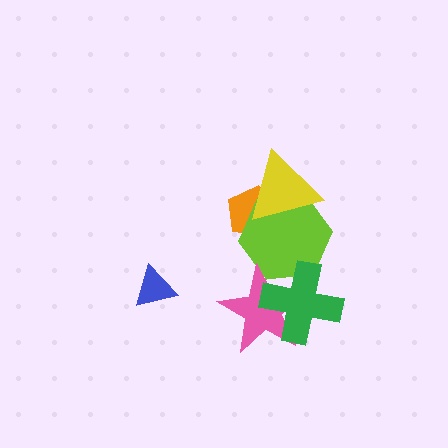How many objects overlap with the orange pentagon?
2 objects overlap with the orange pentagon.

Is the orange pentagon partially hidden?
Yes, it is partially covered by another shape.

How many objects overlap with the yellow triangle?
2 objects overlap with the yellow triangle.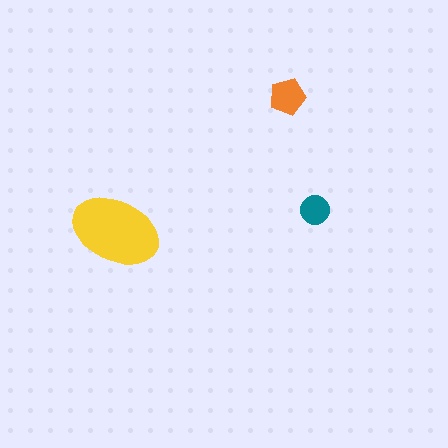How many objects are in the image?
There are 3 objects in the image.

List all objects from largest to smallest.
The yellow ellipse, the orange pentagon, the teal circle.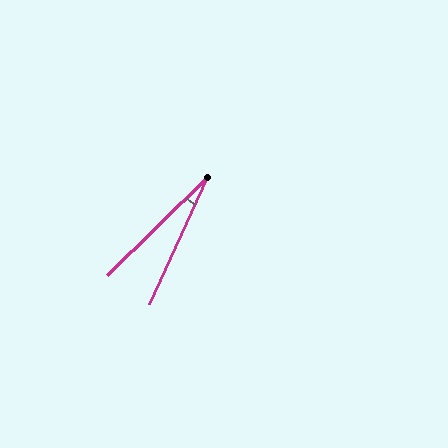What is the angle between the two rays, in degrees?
Approximately 21 degrees.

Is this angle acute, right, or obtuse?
It is acute.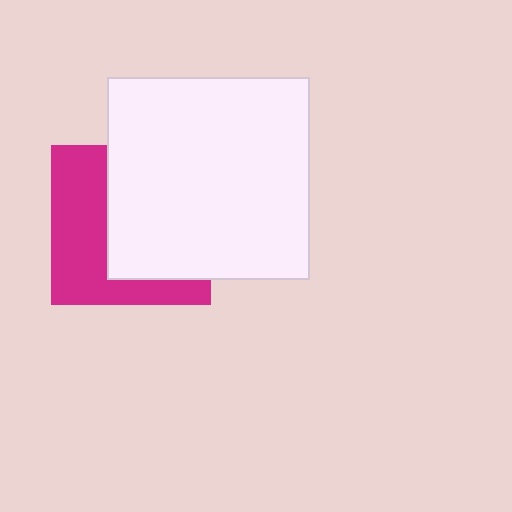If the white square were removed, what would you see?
You would see the complete magenta square.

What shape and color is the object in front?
The object in front is a white square.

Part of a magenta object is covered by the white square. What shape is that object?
It is a square.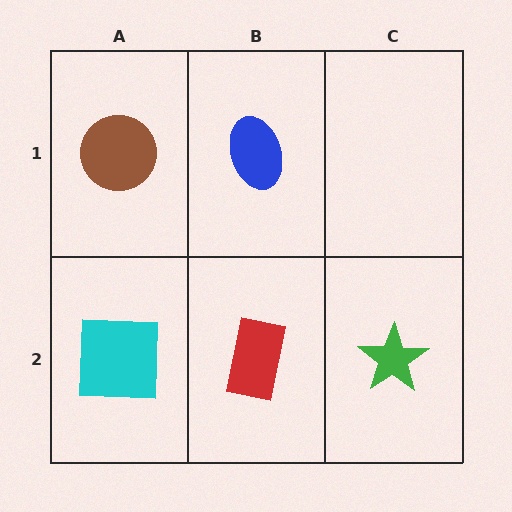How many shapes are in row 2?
3 shapes.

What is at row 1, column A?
A brown circle.